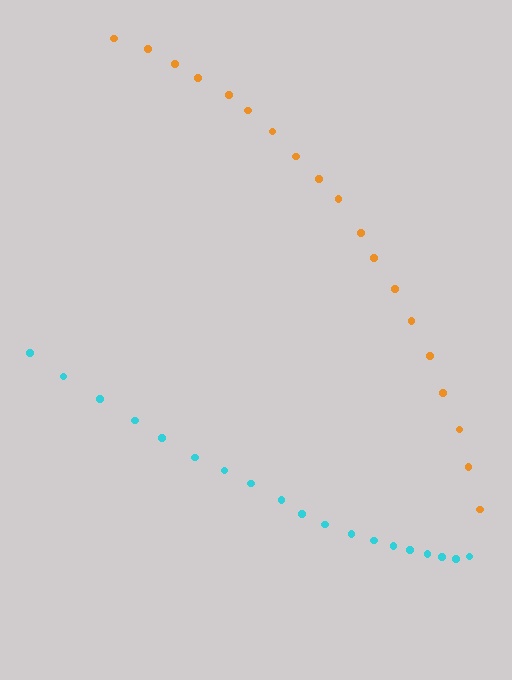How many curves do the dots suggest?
There are 2 distinct paths.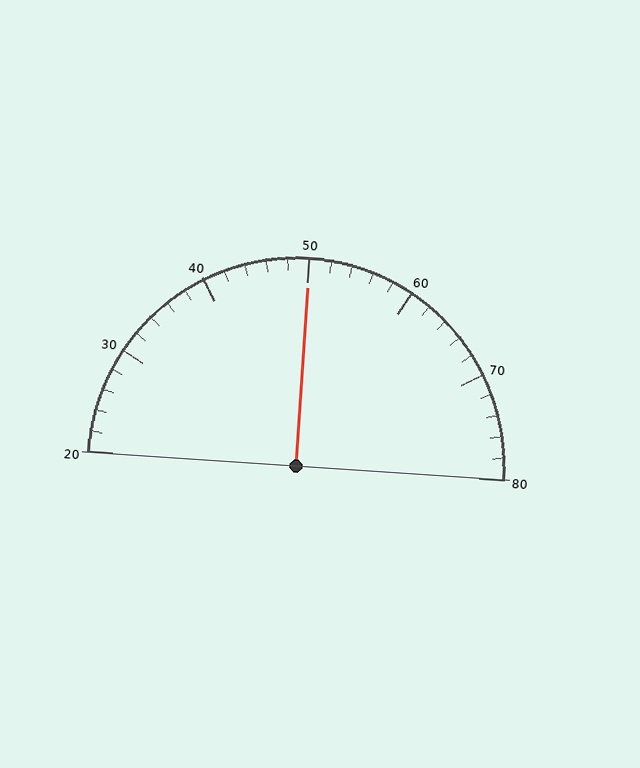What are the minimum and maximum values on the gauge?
The gauge ranges from 20 to 80.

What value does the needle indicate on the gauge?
The needle indicates approximately 50.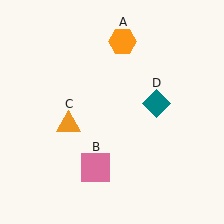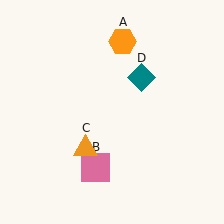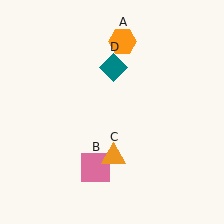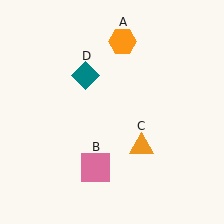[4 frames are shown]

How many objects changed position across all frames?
2 objects changed position: orange triangle (object C), teal diamond (object D).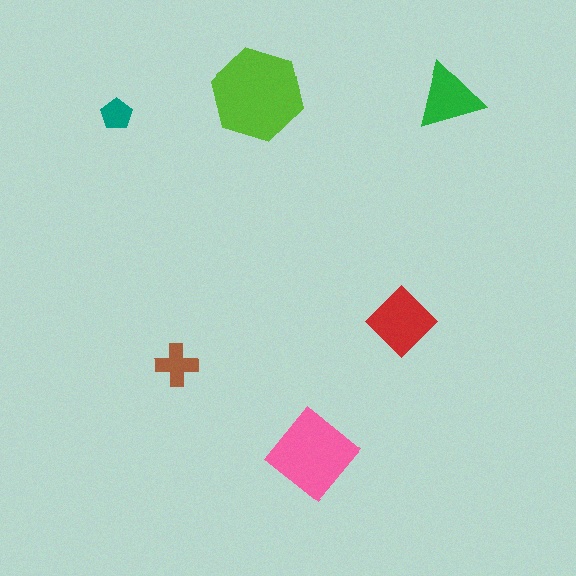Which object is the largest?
The lime hexagon.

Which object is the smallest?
The teal pentagon.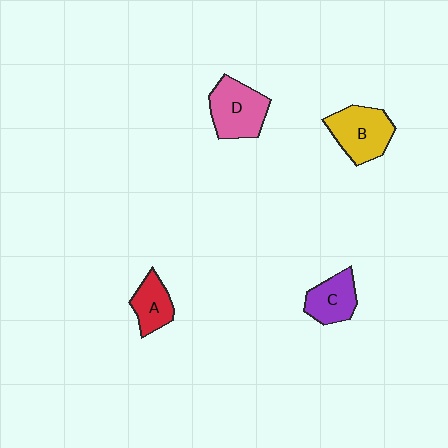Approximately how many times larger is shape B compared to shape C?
Approximately 1.4 times.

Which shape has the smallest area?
Shape A (red).